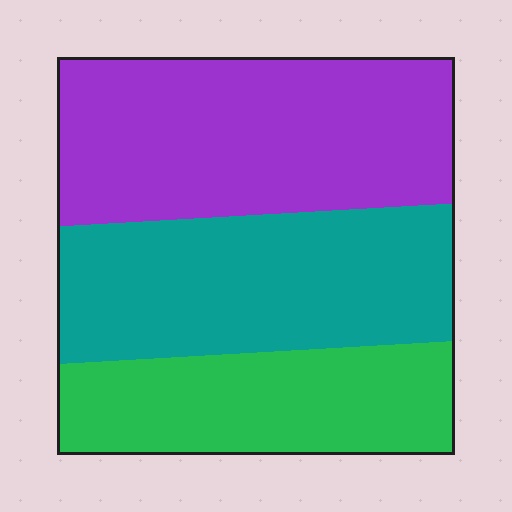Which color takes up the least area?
Green, at roughly 25%.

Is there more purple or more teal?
Purple.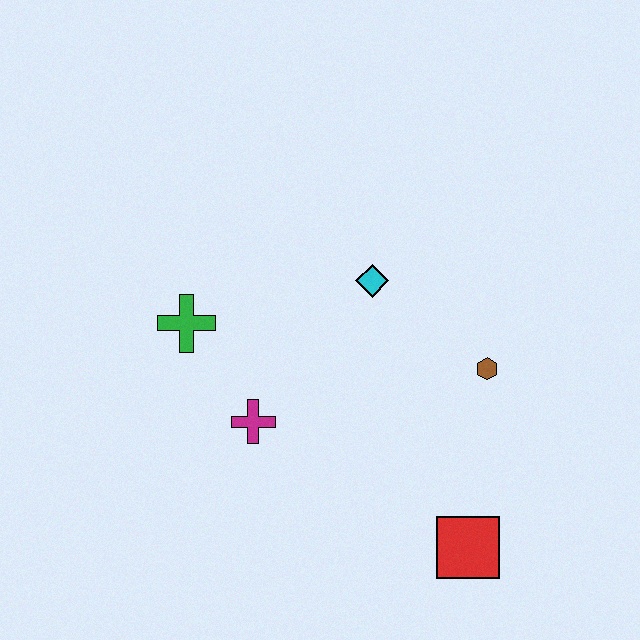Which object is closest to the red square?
The brown hexagon is closest to the red square.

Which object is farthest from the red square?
The green cross is farthest from the red square.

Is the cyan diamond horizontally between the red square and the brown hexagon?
No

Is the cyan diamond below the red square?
No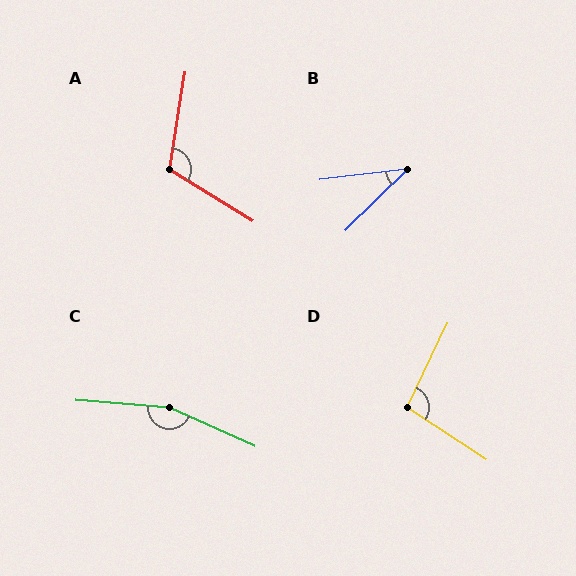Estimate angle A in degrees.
Approximately 113 degrees.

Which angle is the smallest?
B, at approximately 38 degrees.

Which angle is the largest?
C, at approximately 161 degrees.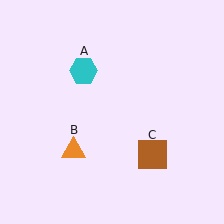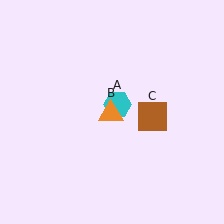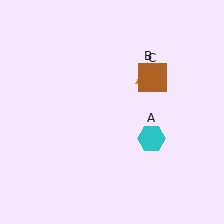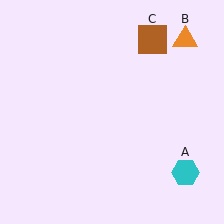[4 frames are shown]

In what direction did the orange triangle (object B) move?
The orange triangle (object B) moved up and to the right.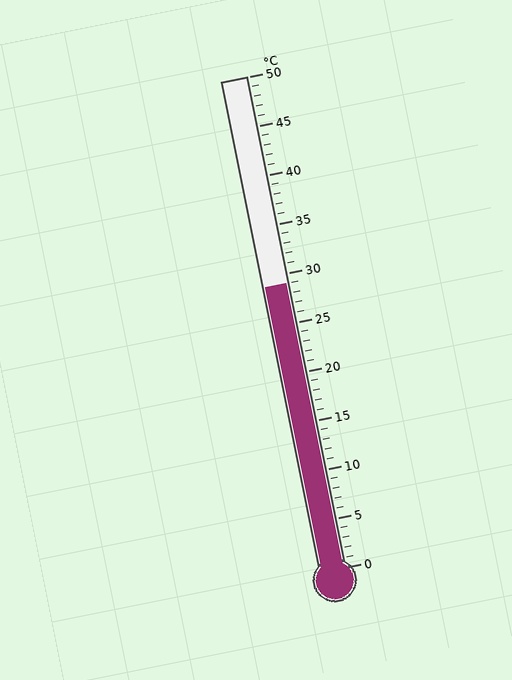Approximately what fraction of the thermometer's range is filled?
The thermometer is filled to approximately 60% of its range.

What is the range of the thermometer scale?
The thermometer scale ranges from 0°C to 50°C.